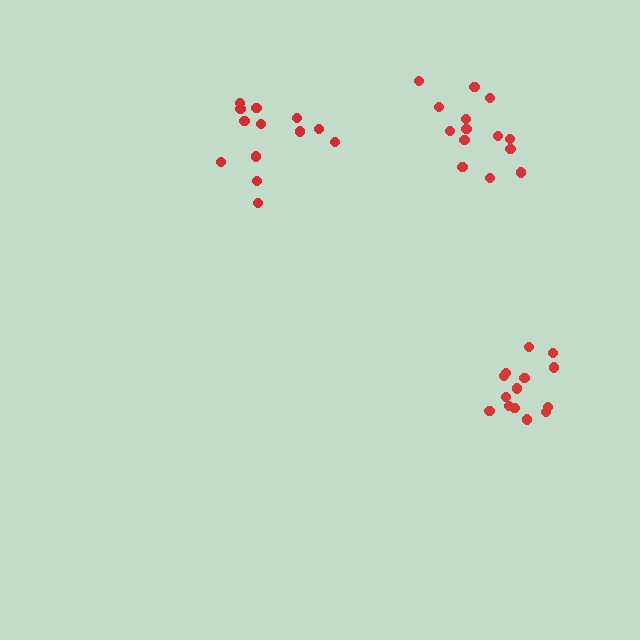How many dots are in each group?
Group 1: 14 dots, Group 2: 14 dots, Group 3: 13 dots (41 total).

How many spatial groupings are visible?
There are 3 spatial groupings.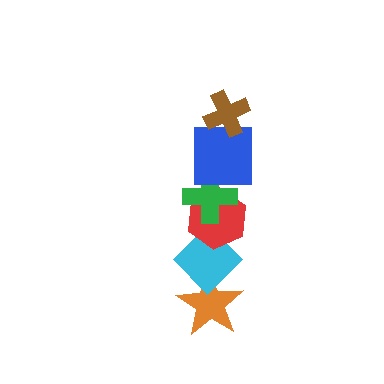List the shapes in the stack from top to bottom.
From top to bottom: the brown cross, the blue square, the green cross, the red hexagon, the cyan diamond, the orange star.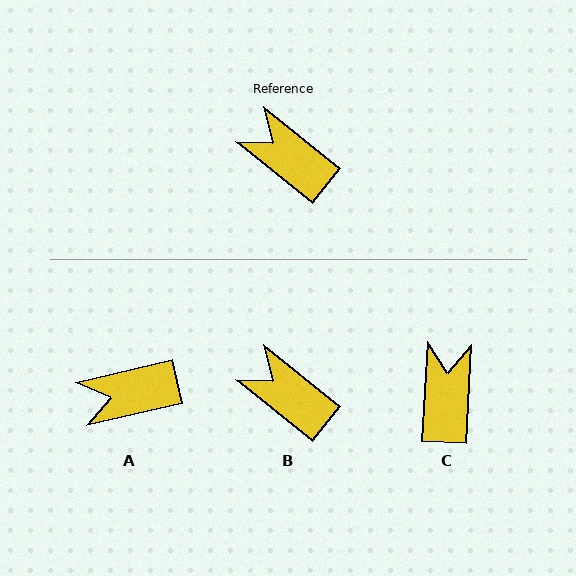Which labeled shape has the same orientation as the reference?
B.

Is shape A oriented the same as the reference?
No, it is off by about 52 degrees.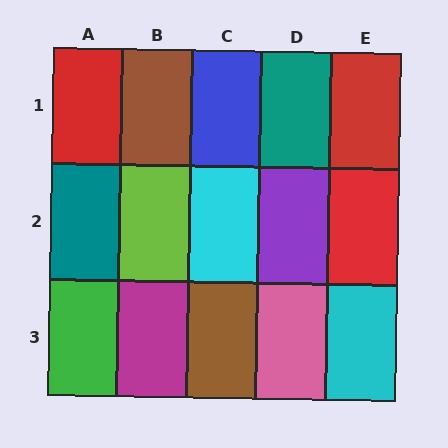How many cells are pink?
1 cell is pink.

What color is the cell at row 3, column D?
Pink.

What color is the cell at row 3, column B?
Magenta.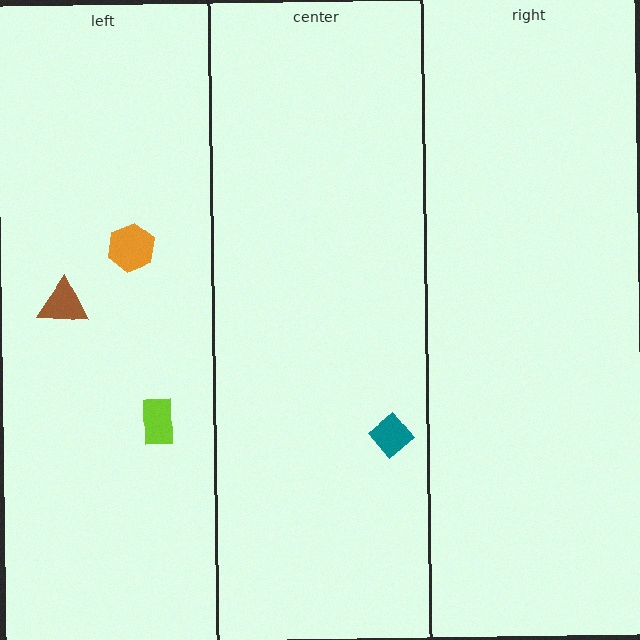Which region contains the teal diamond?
The center region.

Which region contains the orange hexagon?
The left region.